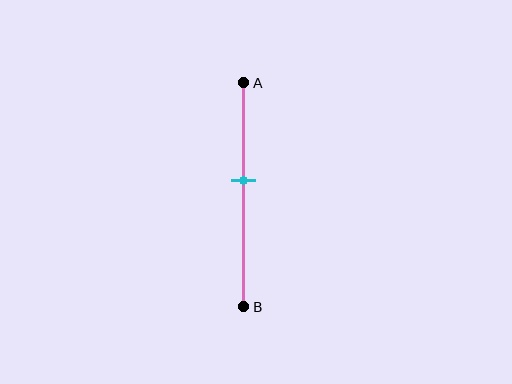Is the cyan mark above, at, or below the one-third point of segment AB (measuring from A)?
The cyan mark is below the one-third point of segment AB.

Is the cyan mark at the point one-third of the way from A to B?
No, the mark is at about 45% from A, not at the 33% one-third point.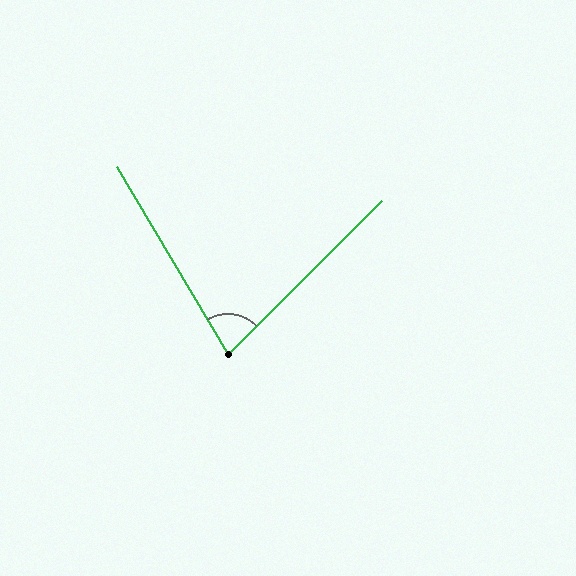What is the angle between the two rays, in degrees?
Approximately 76 degrees.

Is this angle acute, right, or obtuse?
It is acute.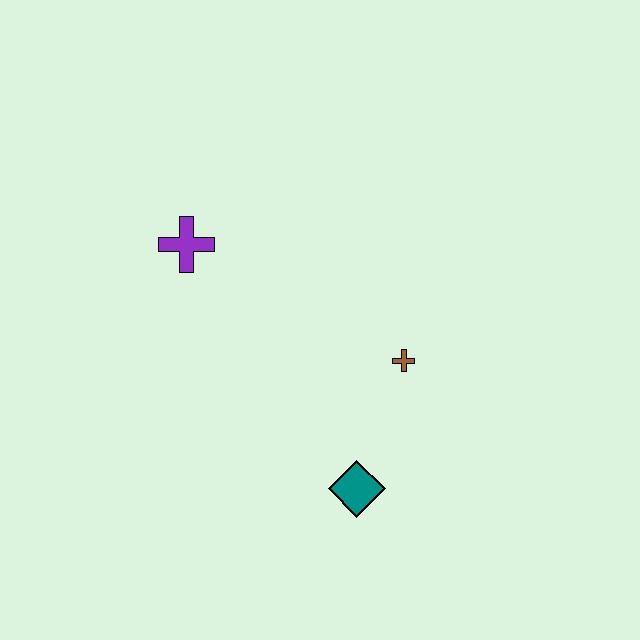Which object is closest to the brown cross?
The teal diamond is closest to the brown cross.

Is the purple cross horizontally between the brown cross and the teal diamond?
No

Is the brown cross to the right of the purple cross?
Yes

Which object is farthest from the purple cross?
The teal diamond is farthest from the purple cross.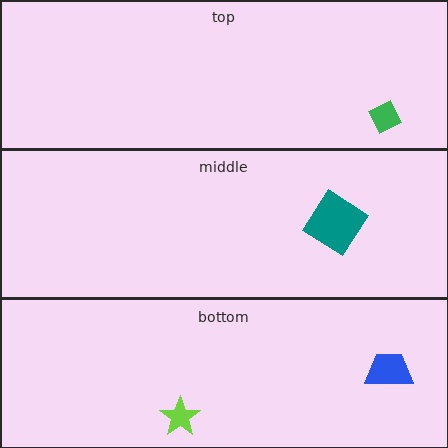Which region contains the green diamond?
The top region.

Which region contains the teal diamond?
The middle region.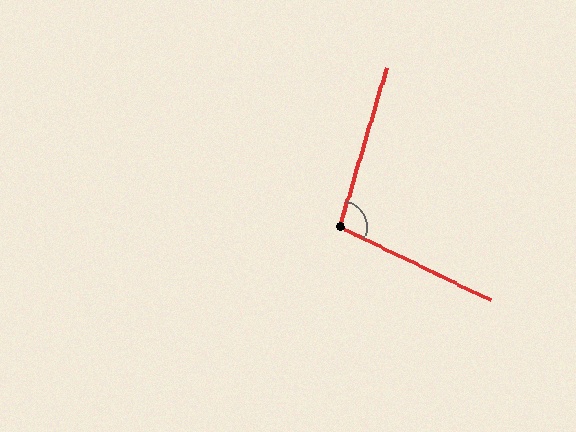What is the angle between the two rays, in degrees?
Approximately 100 degrees.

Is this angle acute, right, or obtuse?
It is obtuse.